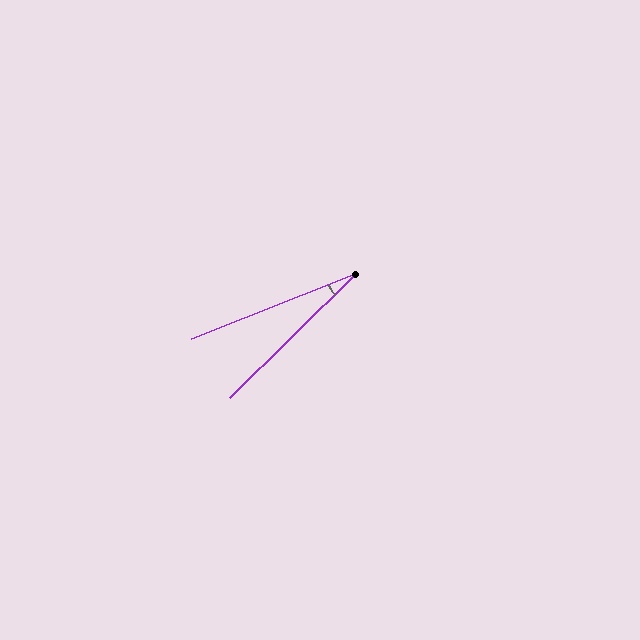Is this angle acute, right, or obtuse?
It is acute.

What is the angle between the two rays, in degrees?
Approximately 23 degrees.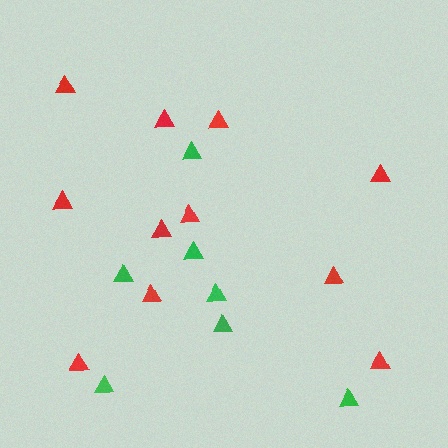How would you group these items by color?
There are 2 groups: one group of red triangles (11) and one group of green triangles (7).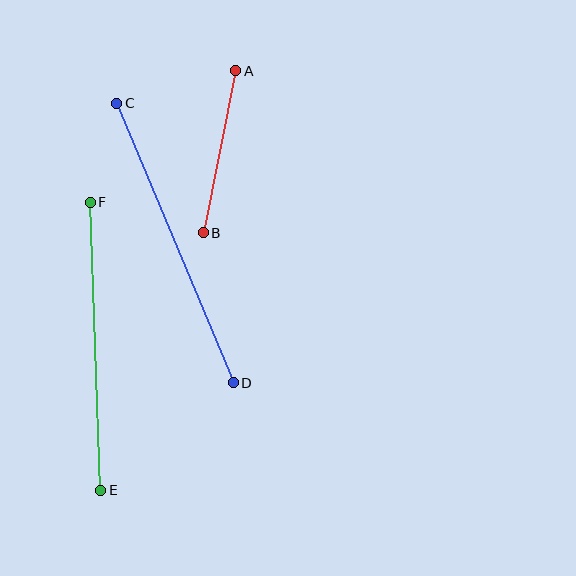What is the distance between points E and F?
The distance is approximately 288 pixels.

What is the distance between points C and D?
The distance is approximately 303 pixels.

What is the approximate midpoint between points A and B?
The midpoint is at approximately (220, 152) pixels.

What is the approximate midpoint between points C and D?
The midpoint is at approximately (175, 243) pixels.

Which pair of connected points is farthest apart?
Points C and D are farthest apart.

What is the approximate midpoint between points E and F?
The midpoint is at approximately (96, 346) pixels.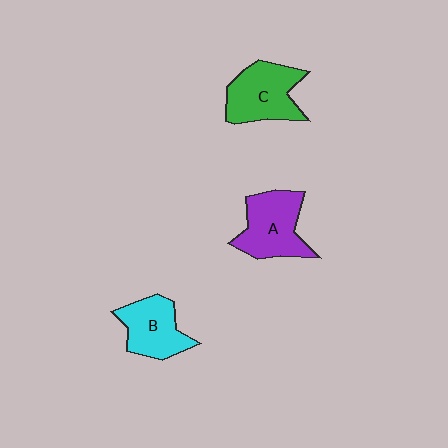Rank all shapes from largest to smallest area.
From largest to smallest: A (purple), C (green), B (cyan).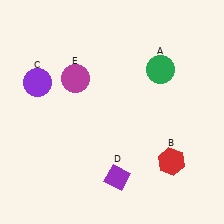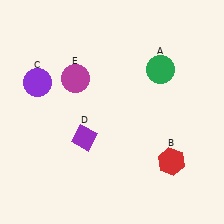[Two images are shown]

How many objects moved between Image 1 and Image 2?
1 object moved between the two images.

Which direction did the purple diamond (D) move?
The purple diamond (D) moved up.